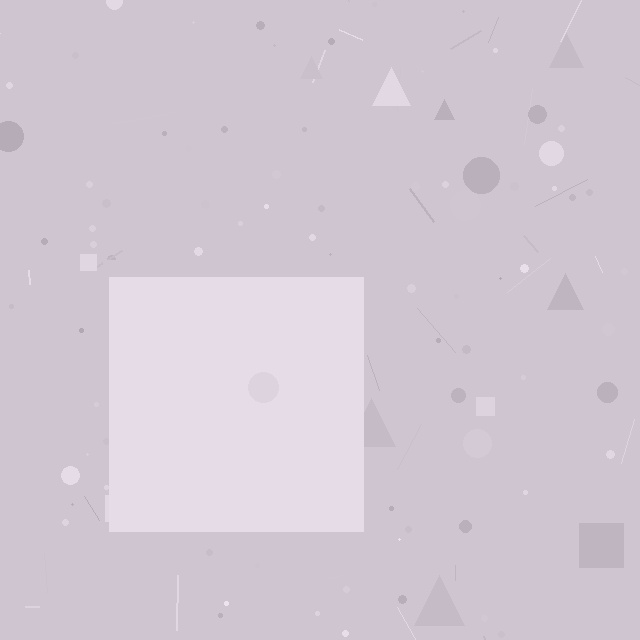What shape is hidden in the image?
A square is hidden in the image.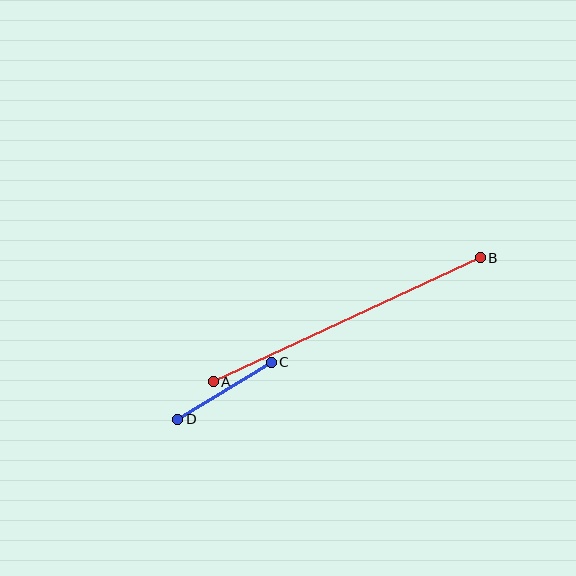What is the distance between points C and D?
The distance is approximately 109 pixels.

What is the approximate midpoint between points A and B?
The midpoint is at approximately (347, 320) pixels.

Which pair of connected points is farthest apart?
Points A and B are farthest apart.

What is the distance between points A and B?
The distance is approximately 294 pixels.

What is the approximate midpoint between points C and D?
The midpoint is at approximately (224, 391) pixels.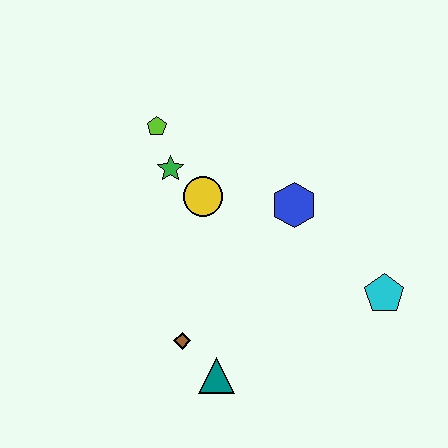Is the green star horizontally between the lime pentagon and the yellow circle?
Yes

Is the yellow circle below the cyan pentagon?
No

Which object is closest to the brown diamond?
The teal triangle is closest to the brown diamond.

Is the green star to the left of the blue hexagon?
Yes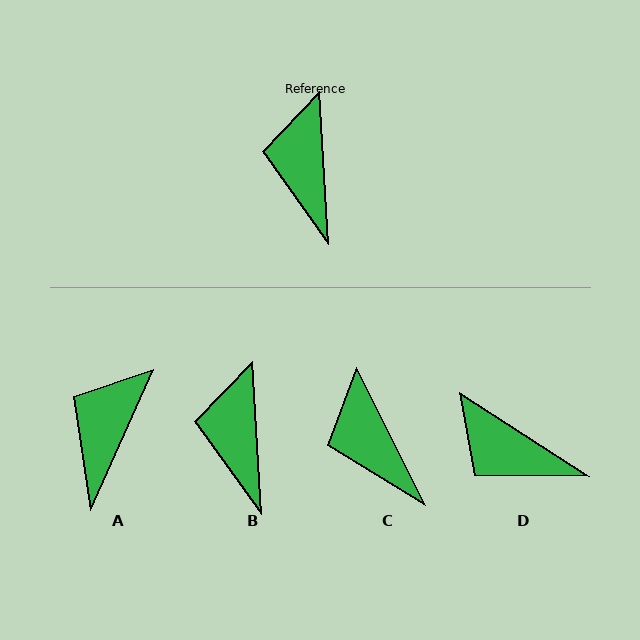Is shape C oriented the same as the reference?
No, it is off by about 23 degrees.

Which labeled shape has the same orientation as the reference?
B.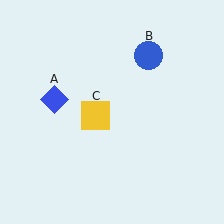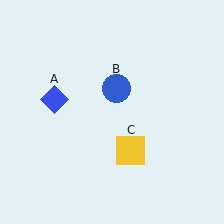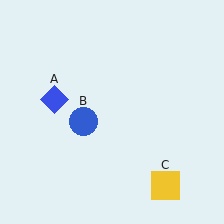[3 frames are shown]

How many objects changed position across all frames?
2 objects changed position: blue circle (object B), yellow square (object C).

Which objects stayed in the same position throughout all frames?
Blue diamond (object A) remained stationary.